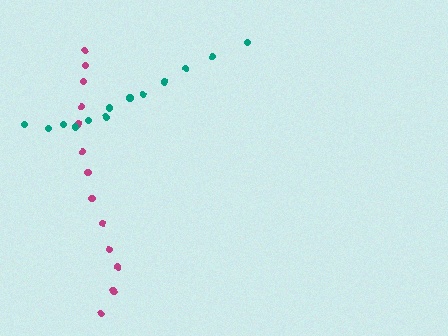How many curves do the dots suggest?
There are 2 distinct paths.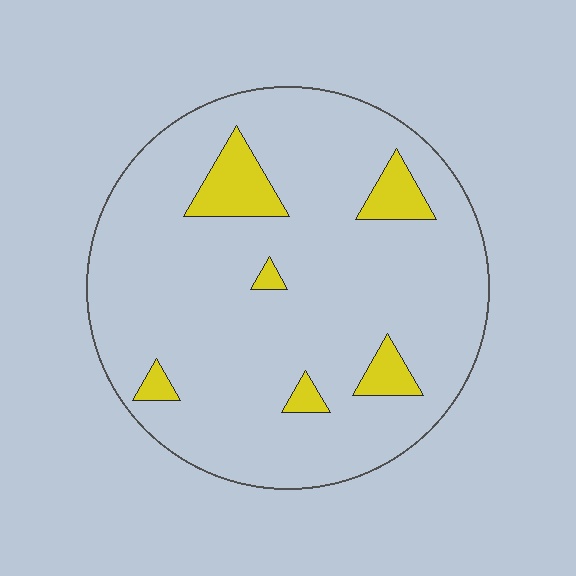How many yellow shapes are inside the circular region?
6.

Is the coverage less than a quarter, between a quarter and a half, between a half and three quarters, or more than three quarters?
Less than a quarter.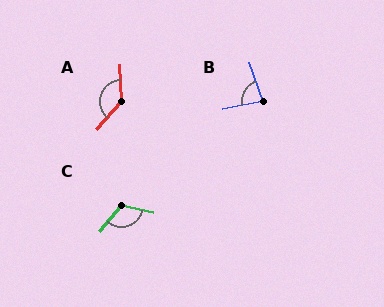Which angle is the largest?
A, at approximately 137 degrees.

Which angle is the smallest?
B, at approximately 81 degrees.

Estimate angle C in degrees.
Approximately 117 degrees.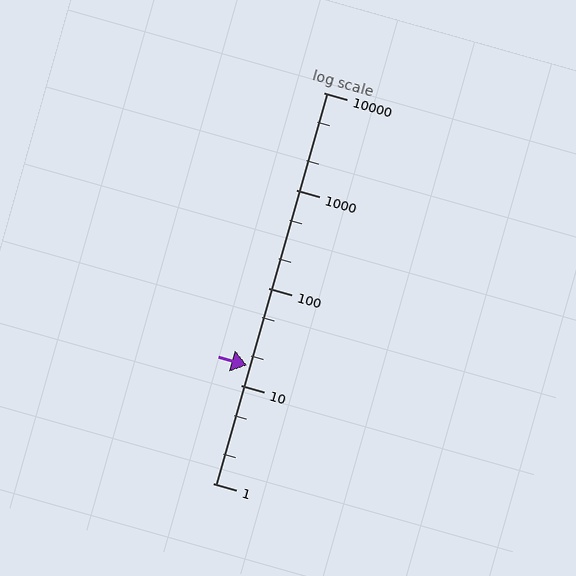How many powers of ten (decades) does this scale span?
The scale spans 4 decades, from 1 to 10000.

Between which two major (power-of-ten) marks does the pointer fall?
The pointer is between 10 and 100.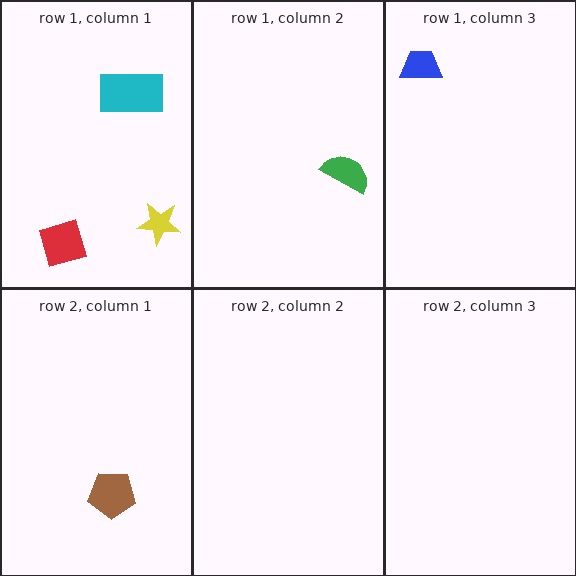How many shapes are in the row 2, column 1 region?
1.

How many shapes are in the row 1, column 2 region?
1.